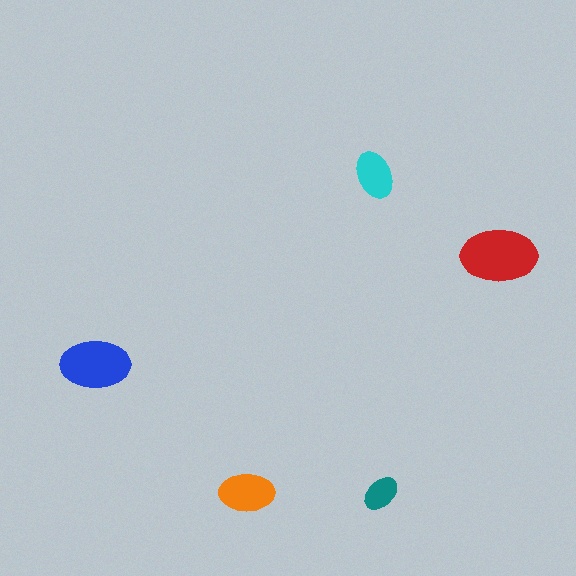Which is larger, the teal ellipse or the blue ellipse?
The blue one.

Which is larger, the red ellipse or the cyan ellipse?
The red one.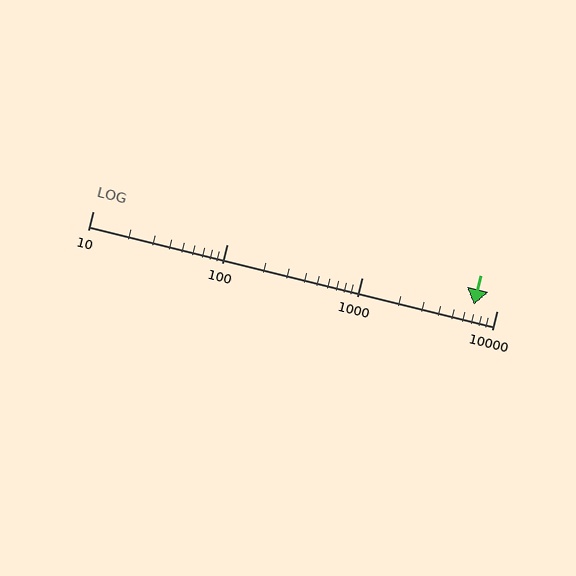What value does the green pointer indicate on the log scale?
The pointer indicates approximately 6800.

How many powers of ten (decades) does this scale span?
The scale spans 3 decades, from 10 to 10000.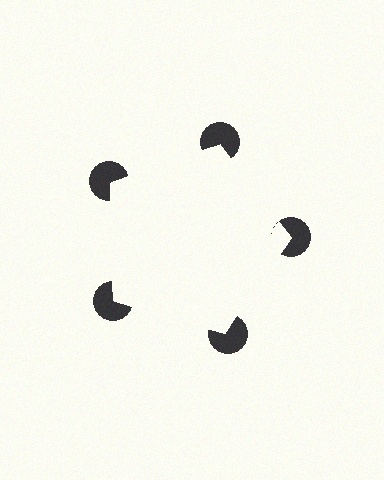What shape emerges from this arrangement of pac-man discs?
An illusory pentagon — its edges are inferred from the aligned wedge cuts in the pac-man discs, not physically drawn.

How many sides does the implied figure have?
5 sides.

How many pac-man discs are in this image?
There are 5 — one at each vertex of the illusory pentagon.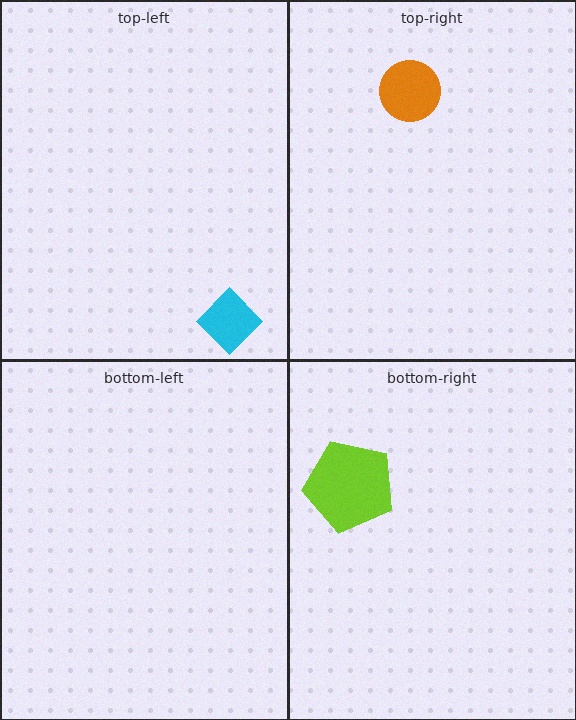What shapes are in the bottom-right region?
The lime pentagon.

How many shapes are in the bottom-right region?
1.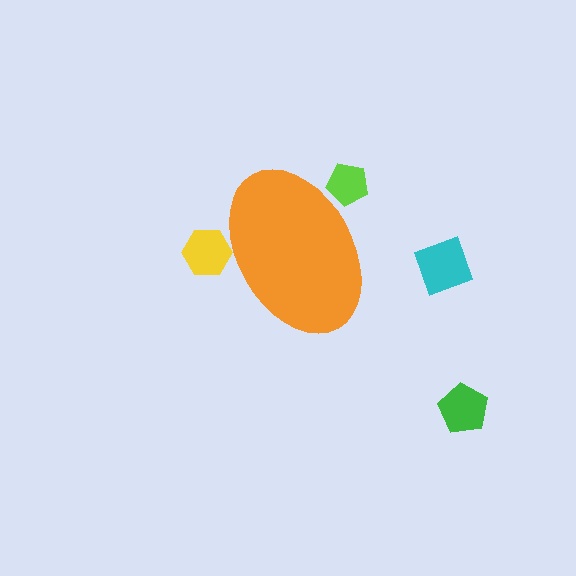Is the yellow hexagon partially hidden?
Yes, the yellow hexagon is partially hidden behind the orange ellipse.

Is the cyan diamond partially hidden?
No, the cyan diamond is fully visible.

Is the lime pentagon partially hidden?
Yes, the lime pentagon is partially hidden behind the orange ellipse.